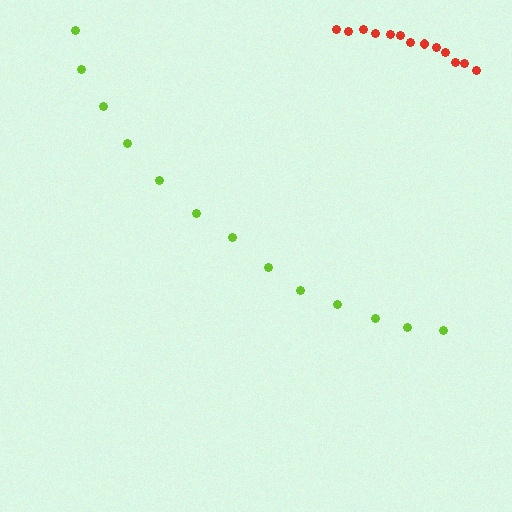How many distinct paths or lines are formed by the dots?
There are 2 distinct paths.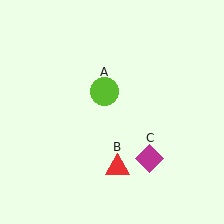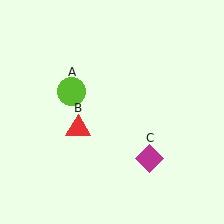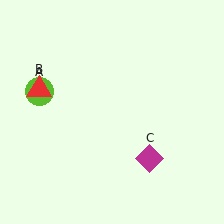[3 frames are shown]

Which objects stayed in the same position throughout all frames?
Magenta diamond (object C) remained stationary.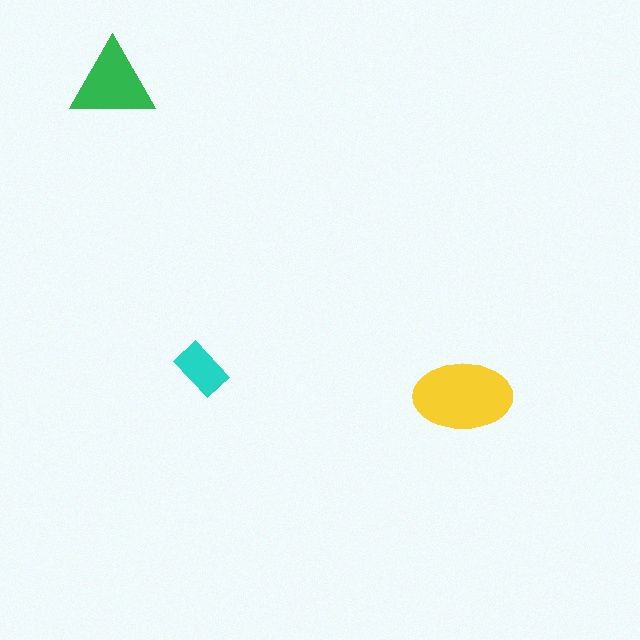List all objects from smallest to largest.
The cyan rectangle, the green triangle, the yellow ellipse.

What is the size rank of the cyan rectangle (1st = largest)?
3rd.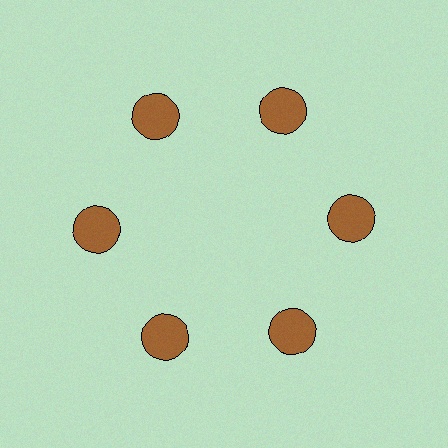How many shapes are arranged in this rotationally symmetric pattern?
There are 6 shapes, arranged in 6 groups of 1.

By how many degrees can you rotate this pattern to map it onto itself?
The pattern maps onto itself every 60 degrees of rotation.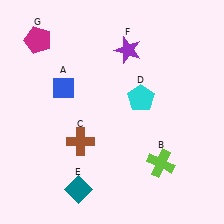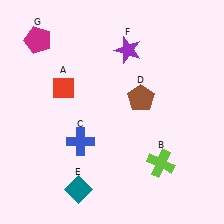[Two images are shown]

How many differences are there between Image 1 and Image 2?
There are 3 differences between the two images.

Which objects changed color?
A changed from blue to red. C changed from brown to blue. D changed from cyan to brown.